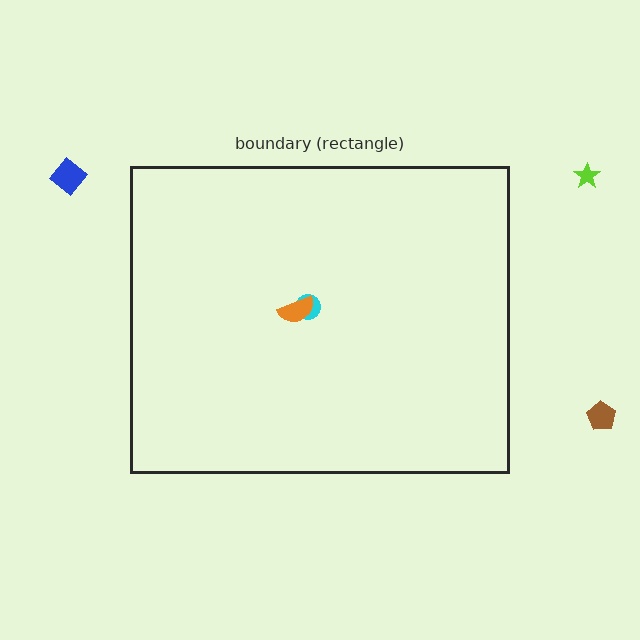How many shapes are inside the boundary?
2 inside, 3 outside.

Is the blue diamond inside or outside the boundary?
Outside.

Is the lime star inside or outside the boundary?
Outside.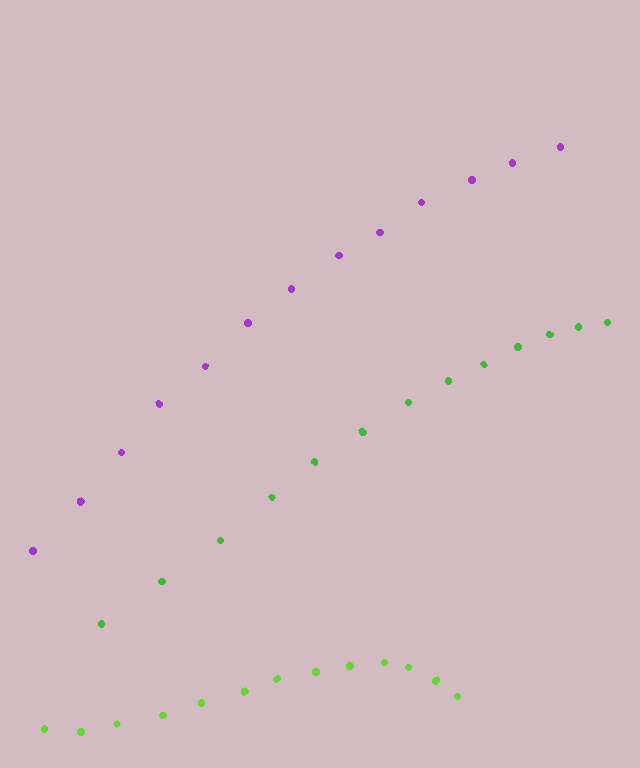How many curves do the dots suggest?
There are 3 distinct paths.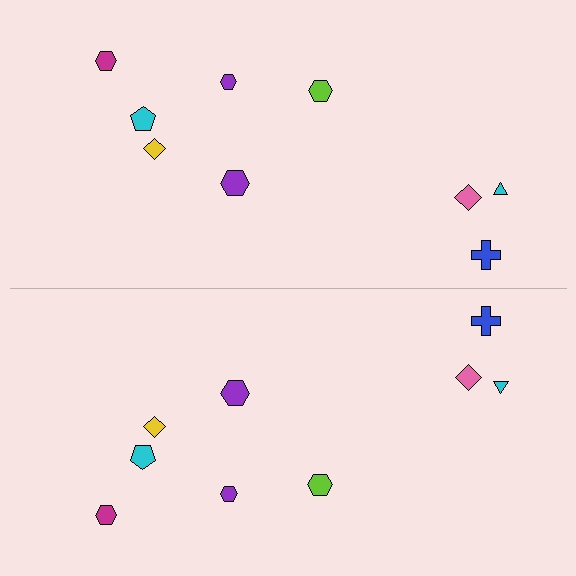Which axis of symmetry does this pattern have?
The pattern has a horizontal axis of symmetry running through the center of the image.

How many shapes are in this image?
There are 18 shapes in this image.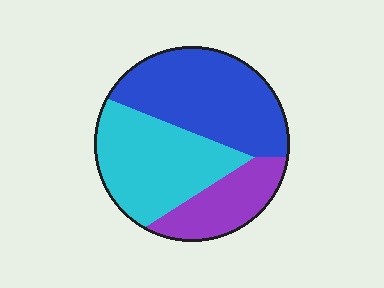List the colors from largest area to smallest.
From largest to smallest: blue, cyan, purple.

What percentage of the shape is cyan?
Cyan covers 37% of the shape.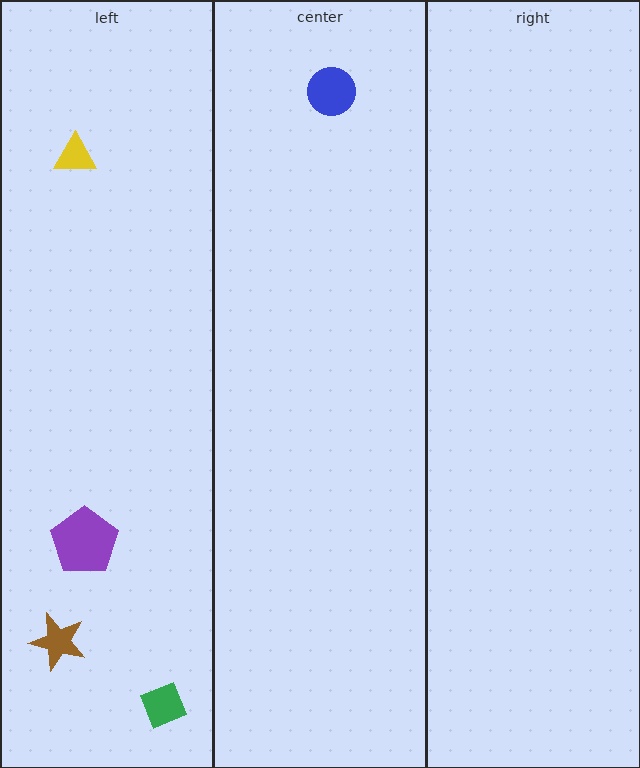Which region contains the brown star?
The left region.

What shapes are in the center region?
The blue circle.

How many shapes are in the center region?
1.